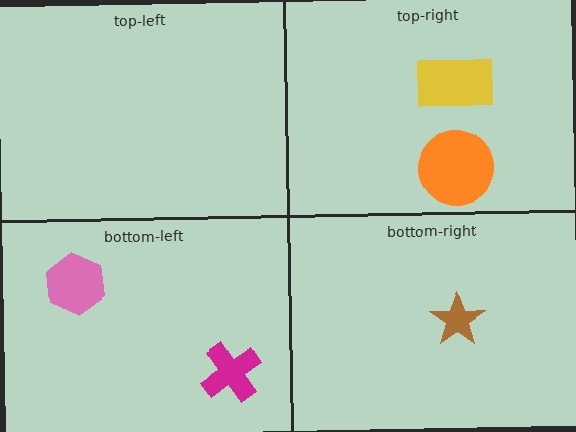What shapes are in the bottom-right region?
The brown star.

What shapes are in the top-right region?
The orange circle, the yellow rectangle.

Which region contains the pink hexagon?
The bottom-left region.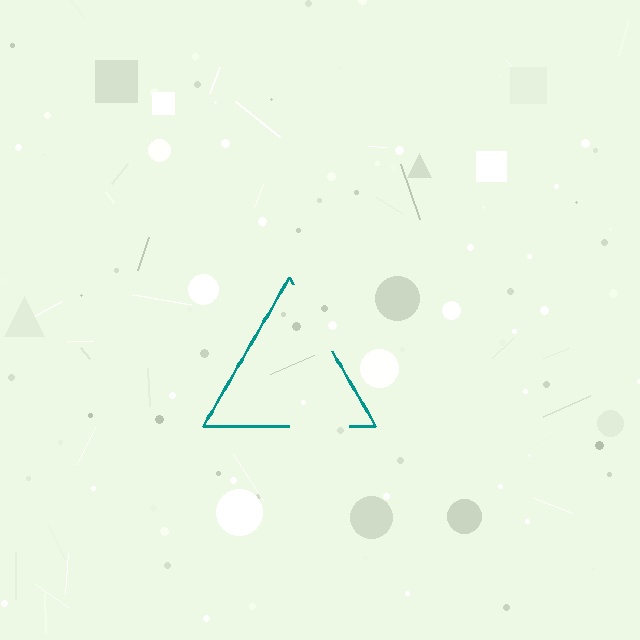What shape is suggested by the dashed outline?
The dashed outline suggests a triangle.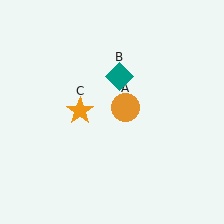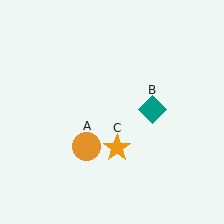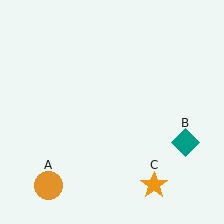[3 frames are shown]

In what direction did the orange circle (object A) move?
The orange circle (object A) moved down and to the left.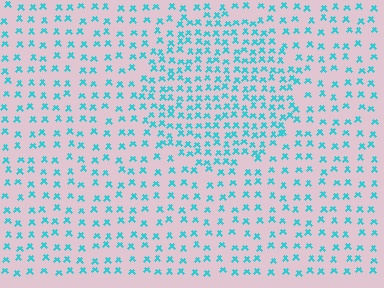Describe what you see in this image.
The image contains small cyan elements arranged at two different densities. A circle-shaped region is visible where the elements are more densely packed than the surrounding area.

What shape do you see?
I see a circle.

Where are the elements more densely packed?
The elements are more densely packed inside the circle boundary.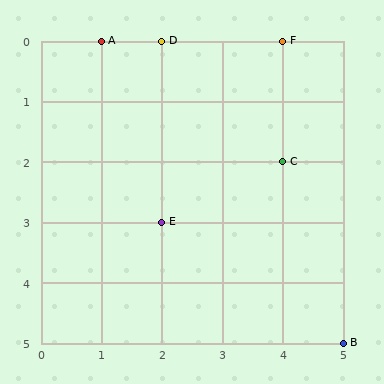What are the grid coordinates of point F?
Point F is at grid coordinates (4, 0).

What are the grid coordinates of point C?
Point C is at grid coordinates (4, 2).